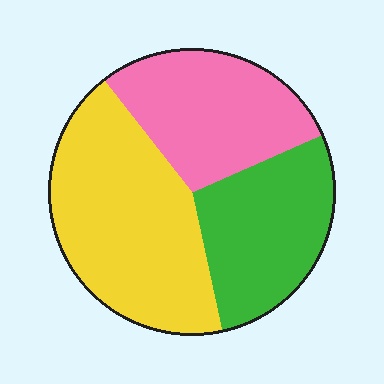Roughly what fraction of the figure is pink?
Pink covers 29% of the figure.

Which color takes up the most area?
Yellow, at roughly 45%.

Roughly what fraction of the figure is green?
Green takes up between a sixth and a third of the figure.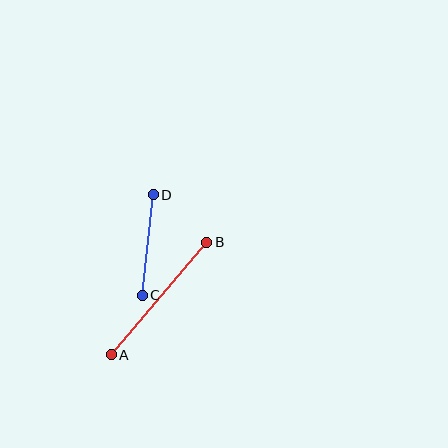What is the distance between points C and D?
The distance is approximately 101 pixels.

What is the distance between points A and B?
The distance is approximately 148 pixels.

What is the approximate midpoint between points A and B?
The midpoint is at approximately (159, 298) pixels.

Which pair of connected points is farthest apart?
Points A and B are farthest apart.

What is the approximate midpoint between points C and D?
The midpoint is at approximately (148, 245) pixels.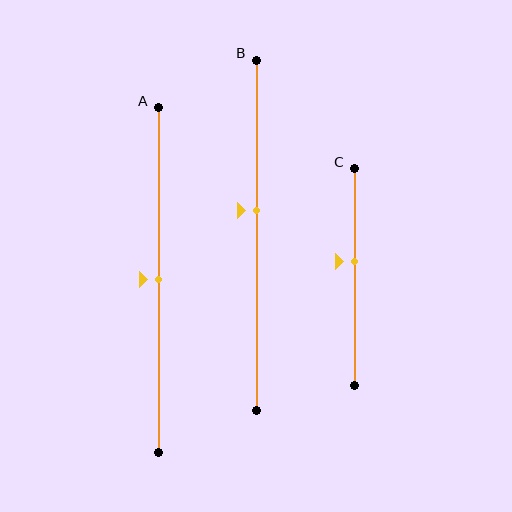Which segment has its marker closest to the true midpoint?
Segment A has its marker closest to the true midpoint.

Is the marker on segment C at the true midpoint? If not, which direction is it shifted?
No, the marker on segment C is shifted upward by about 7% of the segment length.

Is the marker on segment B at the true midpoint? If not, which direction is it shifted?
No, the marker on segment B is shifted upward by about 7% of the segment length.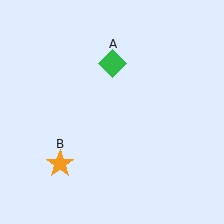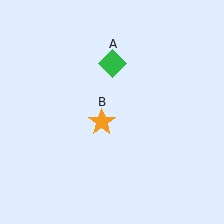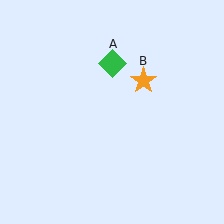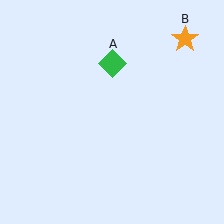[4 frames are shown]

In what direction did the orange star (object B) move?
The orange star (object B) moved up and to the right.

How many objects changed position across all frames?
1 object changed position: orange star (object B).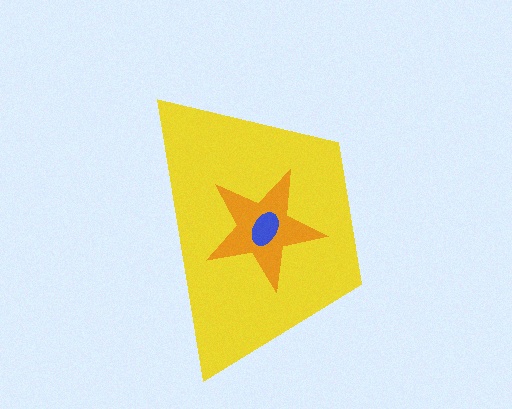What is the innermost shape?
The blue ellipse.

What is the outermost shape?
The yellow trapezoid.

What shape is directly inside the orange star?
The blue ellipse.